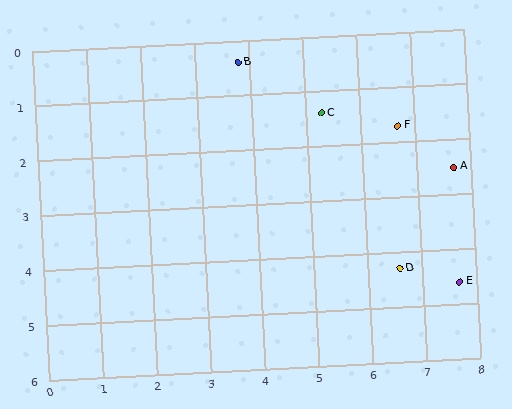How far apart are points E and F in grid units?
Points E and F are about 3.1 grid units apart.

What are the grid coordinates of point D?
Point D is at approximately (6.6, 4.3).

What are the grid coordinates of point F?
Point F is at approximately (6.7, 1.7).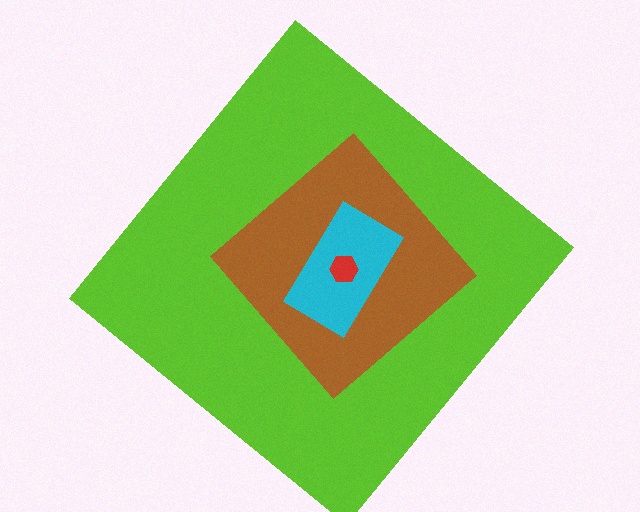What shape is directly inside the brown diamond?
The cyan rectangle.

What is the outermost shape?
The lime diamond.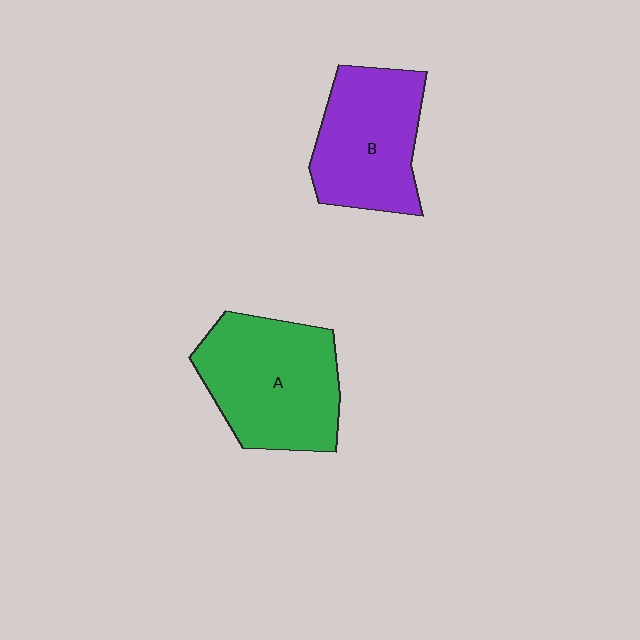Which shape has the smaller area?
Shape B (purple).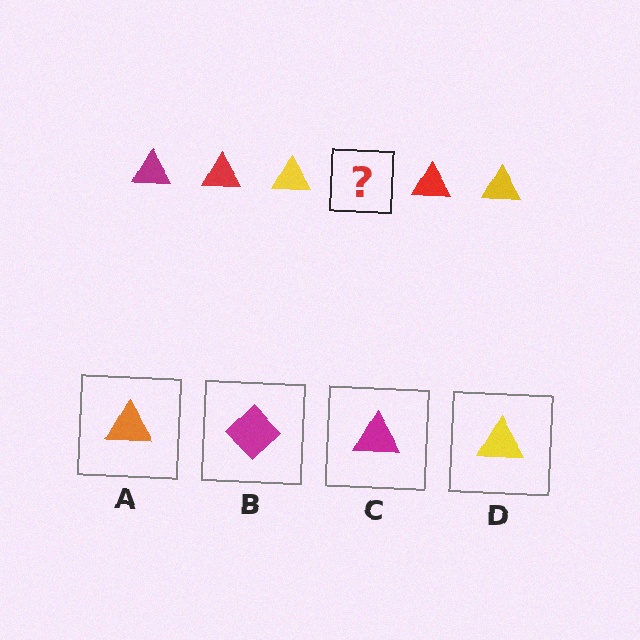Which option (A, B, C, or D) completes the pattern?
C.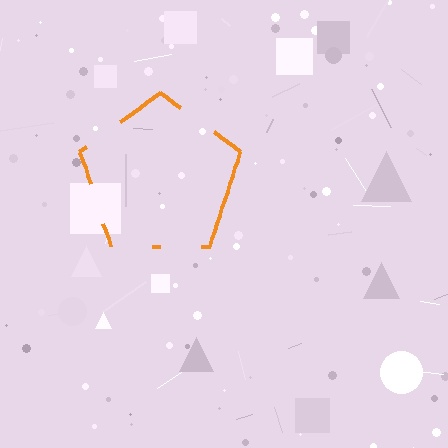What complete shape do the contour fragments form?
The contour fragments form a pentagon.